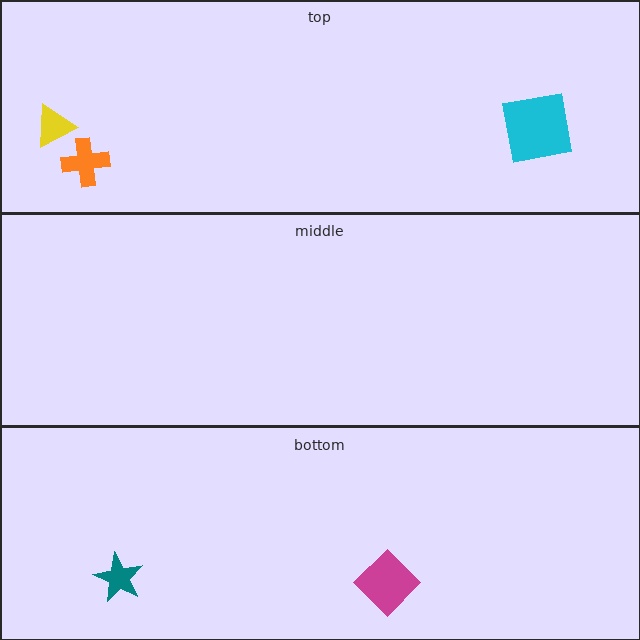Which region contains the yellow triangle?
The top region.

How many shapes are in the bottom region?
2.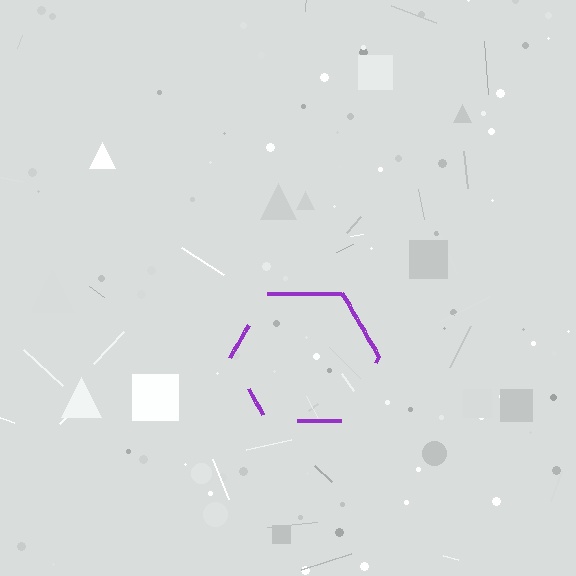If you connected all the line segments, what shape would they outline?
They would outline a hexagon.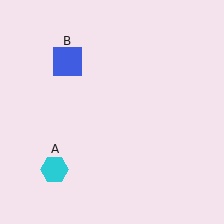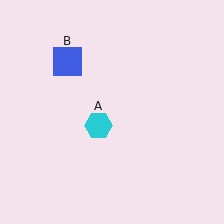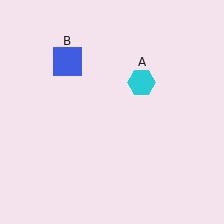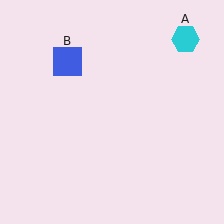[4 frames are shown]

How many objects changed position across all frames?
1 object changed position: cyan hexagon (object A).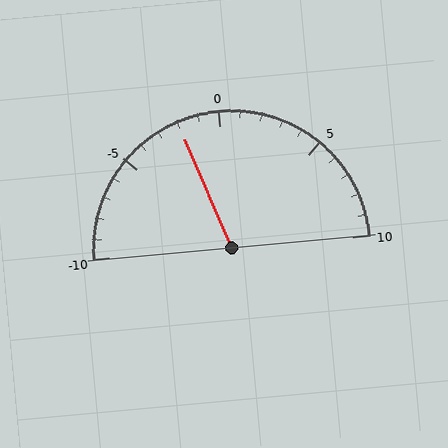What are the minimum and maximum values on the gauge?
The gauge ranges from -10 to 10.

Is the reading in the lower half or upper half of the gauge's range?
The reading is in the lower half of the range (-10 to 10).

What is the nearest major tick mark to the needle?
The nearest major tick mark is 0.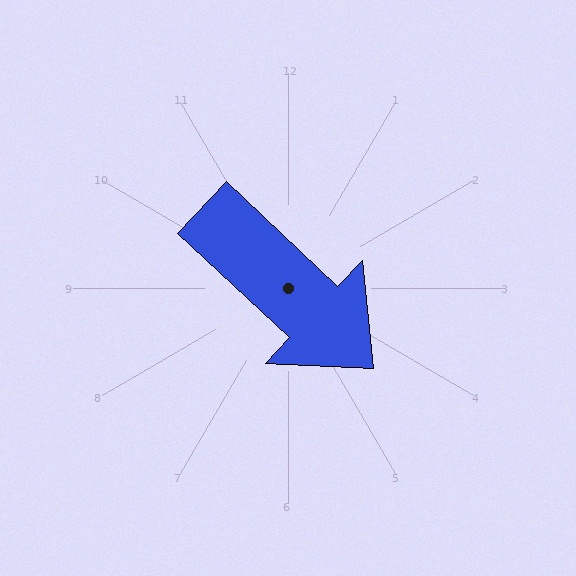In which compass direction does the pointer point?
Southeast.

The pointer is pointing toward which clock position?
Roughly 4 o'clock.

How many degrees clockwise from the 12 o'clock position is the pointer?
Approximately 133 degrees.